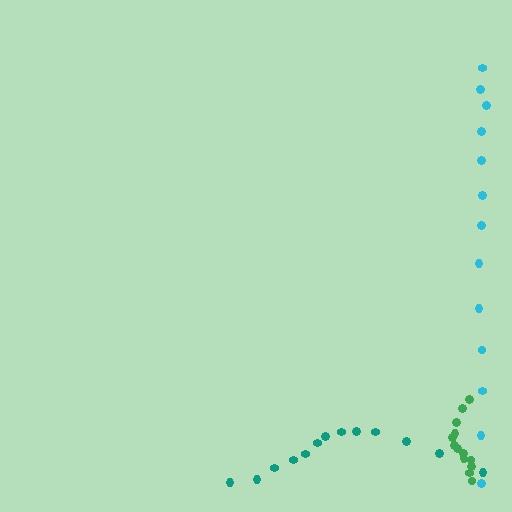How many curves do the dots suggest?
There are 3 distinct paths.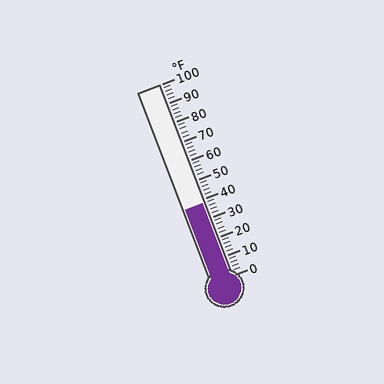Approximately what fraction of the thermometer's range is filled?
The thermometer is filled to approximately 40% of its range.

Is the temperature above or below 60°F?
The temperature is below 60°F.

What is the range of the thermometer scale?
The thermometer scale ranges from 0°F to 100°F.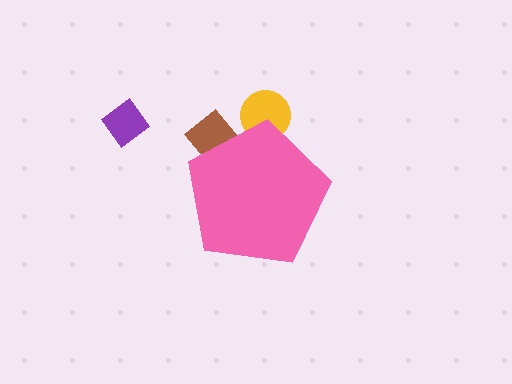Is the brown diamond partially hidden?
Yes, the brown diamond is partially hidden behind the pink pentagon.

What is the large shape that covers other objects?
A pink pentagon.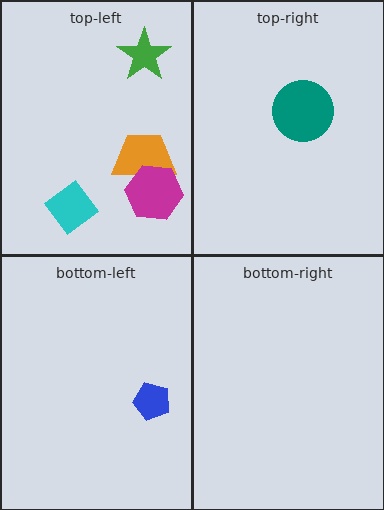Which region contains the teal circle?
The top-right region.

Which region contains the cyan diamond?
The top-left region.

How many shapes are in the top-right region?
1.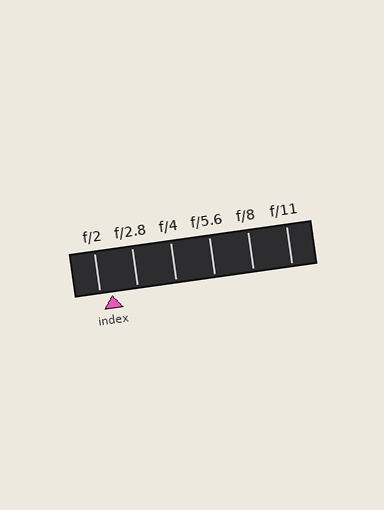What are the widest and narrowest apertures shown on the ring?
The widest aperture shown is f/2 and the narrowest is f/11.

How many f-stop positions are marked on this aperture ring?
There are 6 f-stop positions marked.